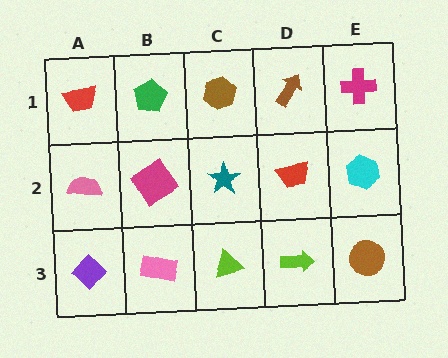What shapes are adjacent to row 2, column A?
A red trapezoid (row 1, column A), a purple diamond (row 3, column A), a magenta diamond (row 2, column B).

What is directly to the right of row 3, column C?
A lime arrow.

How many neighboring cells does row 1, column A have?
2.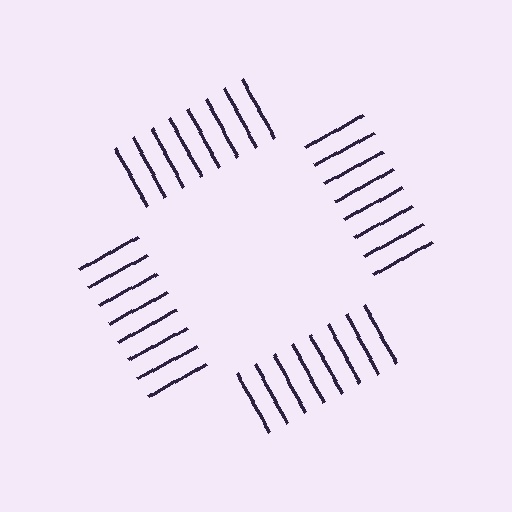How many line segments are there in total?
32 — 8 along each of the 4 edges.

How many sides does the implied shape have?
4 sides — the line-ends trace a square.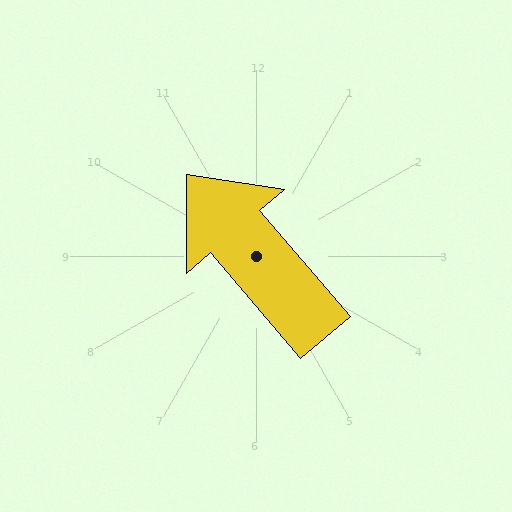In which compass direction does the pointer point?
Northwest.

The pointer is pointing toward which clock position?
Roughly 11 o'clock.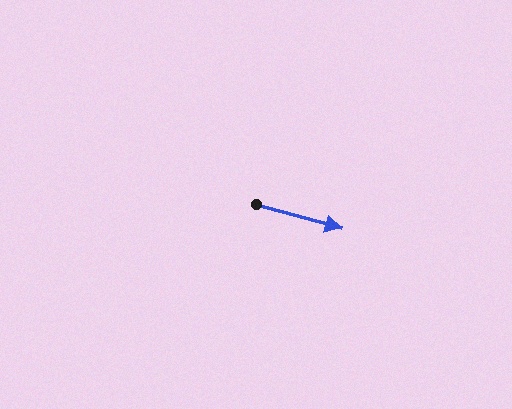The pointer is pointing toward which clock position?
Roughly 4 o'clock.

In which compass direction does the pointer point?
East.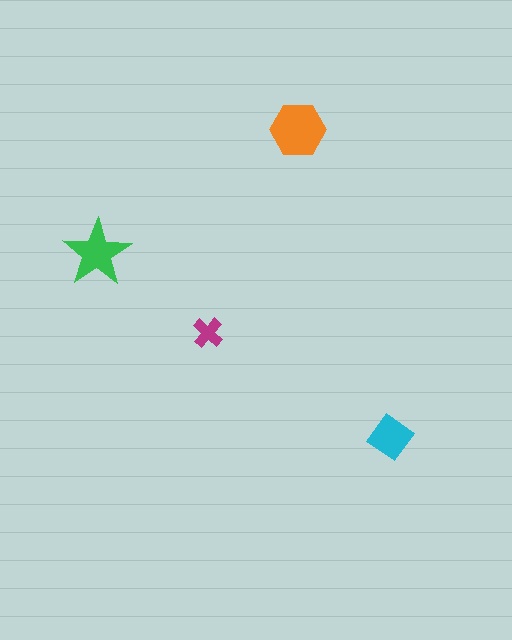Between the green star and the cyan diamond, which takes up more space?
The green star.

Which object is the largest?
The orange hexagon.